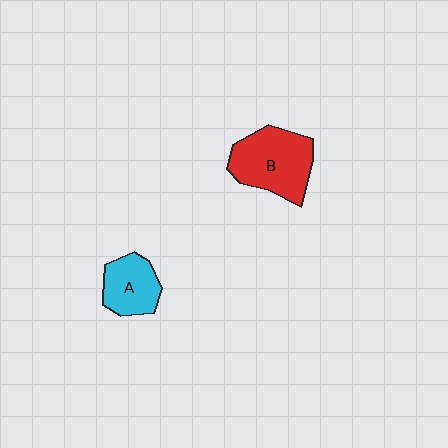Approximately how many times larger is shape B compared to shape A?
Approximately 1.6 times.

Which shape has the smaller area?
Shape A (cyan).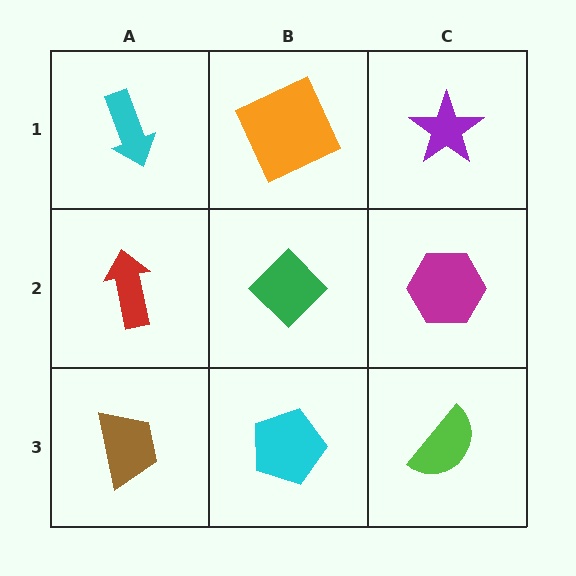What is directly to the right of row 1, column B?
A purple star.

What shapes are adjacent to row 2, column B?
An orange square (row 1, column B), a cyan pentagon (row 3, column B), a red arrow (row 2, column A), a magenta hexagon (row 2, column C).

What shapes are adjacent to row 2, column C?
A purple star (row 1, column C), a lime semicircle (row 3, column C), a green diamond (row 2, column B).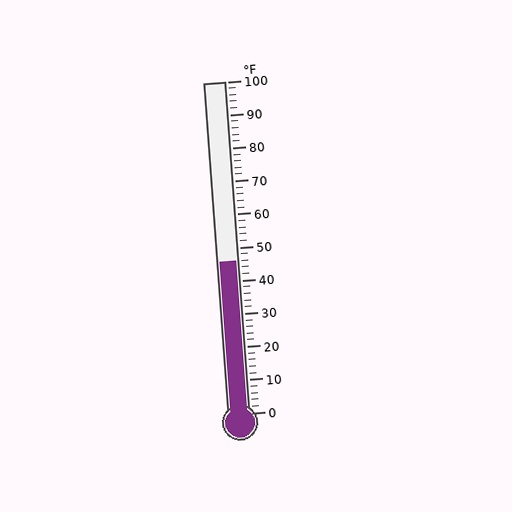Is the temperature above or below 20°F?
The temperature is above 20°F.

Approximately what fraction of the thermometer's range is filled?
The thermometer is filled to approximately 45% of its range.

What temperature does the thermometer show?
The thermometer shows approximately 46°F.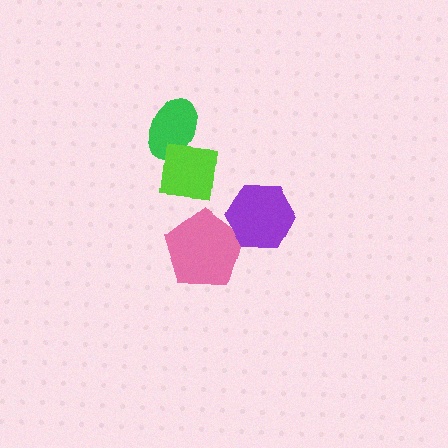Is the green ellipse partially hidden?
Yes, it is partially covered by another shape.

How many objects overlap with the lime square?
1 object overlaps with the lime square.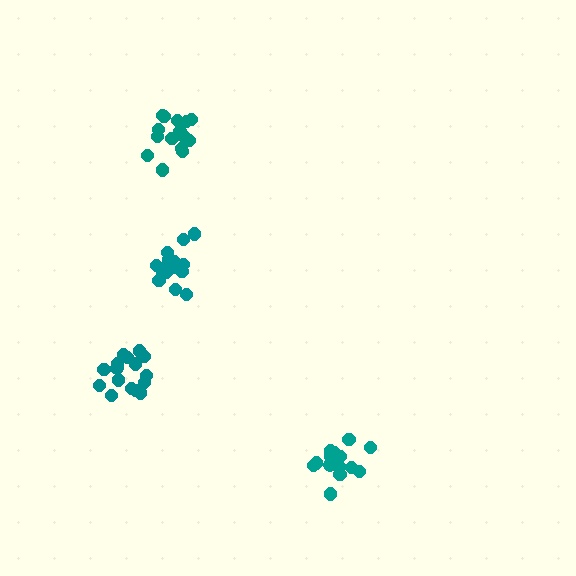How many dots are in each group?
Group 1: 16 dots, Group 2: 15 dots, Group 3: 16 dots, Group 4: 15 dots (62 total).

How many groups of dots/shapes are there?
There are 4 groups.